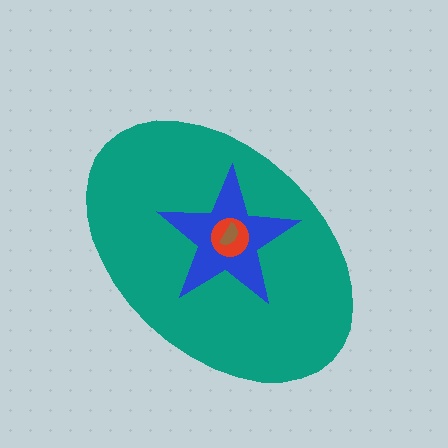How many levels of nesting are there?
4.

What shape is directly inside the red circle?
The brown semicircle.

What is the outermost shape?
The teal ellipse.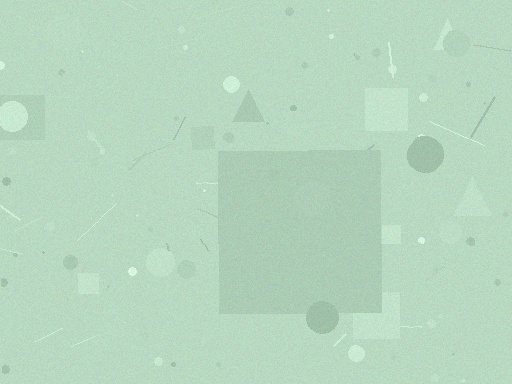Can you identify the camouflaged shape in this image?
The camouflaged shape is a square.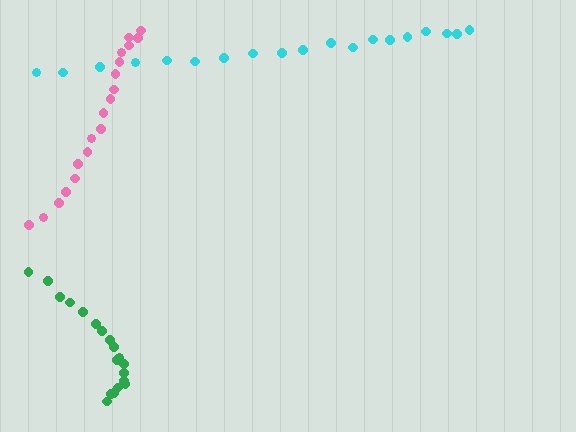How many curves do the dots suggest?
There are 3 distinct paths.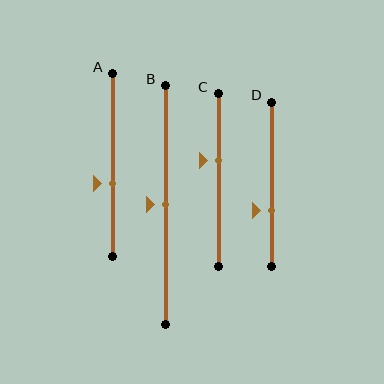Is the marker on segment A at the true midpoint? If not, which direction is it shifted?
No, the marker on segment A is shifted downward by about 10% of the segment length.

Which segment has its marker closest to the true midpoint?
Segment B has its marker closest to the true midpoint.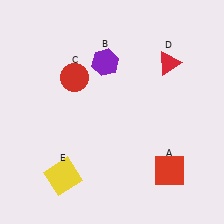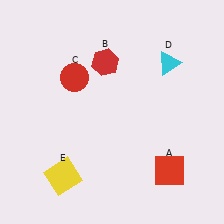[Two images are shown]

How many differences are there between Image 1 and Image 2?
There are 2 differences between the two images.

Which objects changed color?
B changed from purple to red. D changed from red to cyan.